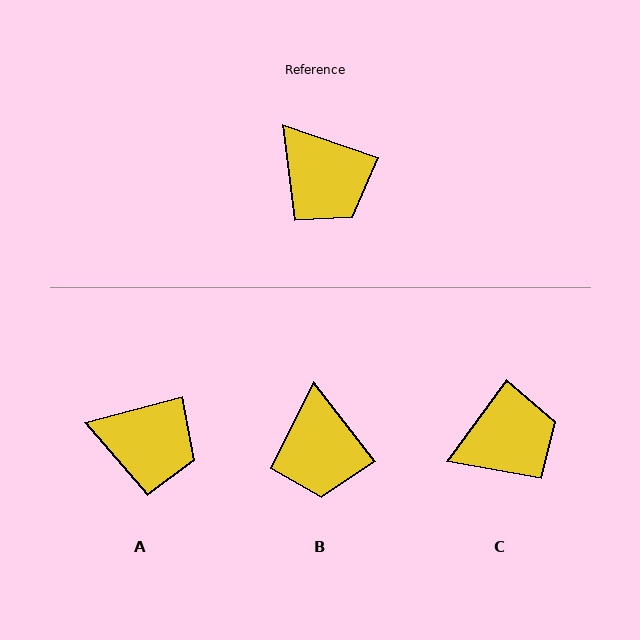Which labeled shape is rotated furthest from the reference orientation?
C, about 73 degrees away.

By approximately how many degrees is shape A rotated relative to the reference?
Approximately 34 degrees counter-clockwise.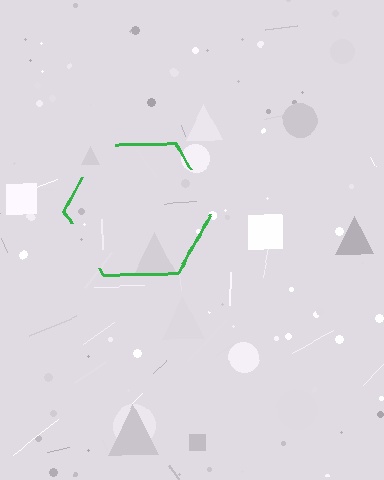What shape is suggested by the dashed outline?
The dashed outline suggests a hexagon.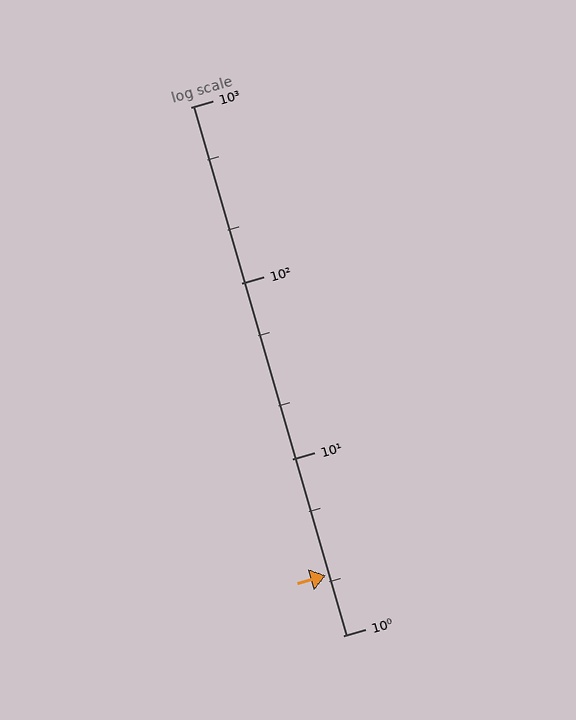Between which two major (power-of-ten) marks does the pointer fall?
The pointer is between 1 and 10.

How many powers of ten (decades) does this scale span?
The scale spans 3 decades, from 1 to 1000.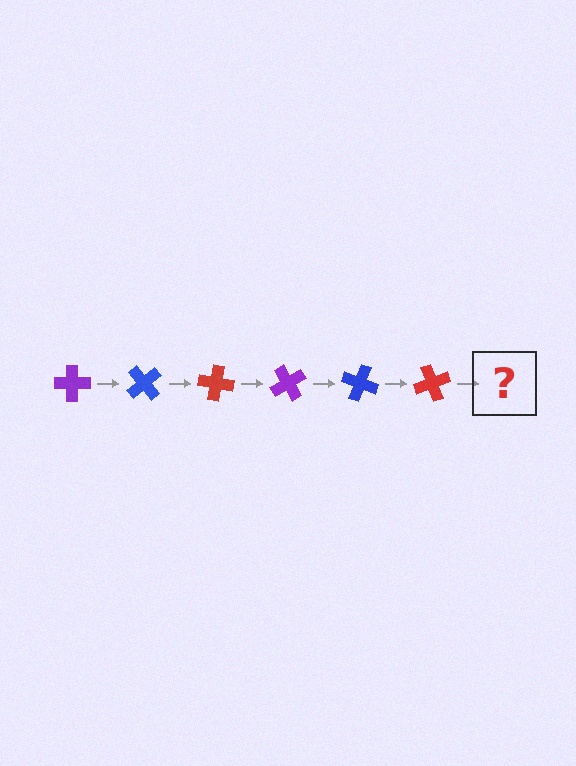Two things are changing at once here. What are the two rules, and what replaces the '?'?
The two rules are that it rotates 50 degrees each step and the color cycles through purple, blue, and red. The '?' should be a purple cross, rotated 300 degrees from the start.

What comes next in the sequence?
The next element should be a purple cross, rotated 300 degrees from the start.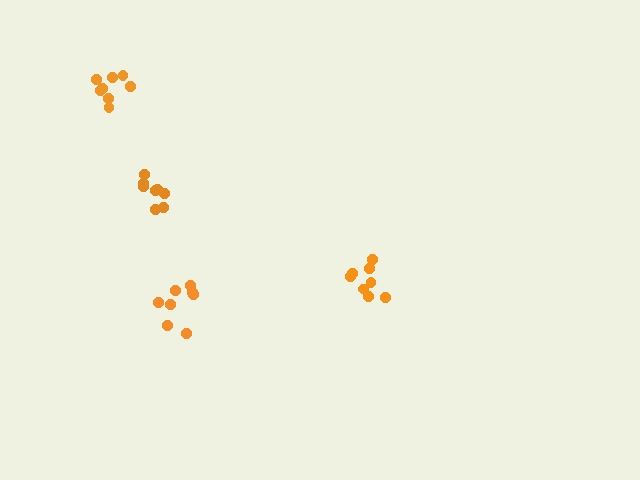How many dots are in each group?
Group 1: 8 dots, Group 2: 8 dots, Group 3: 8 dots, Group 4: 8 dots (32 total).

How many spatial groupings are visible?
There are 4 spatial groupings.